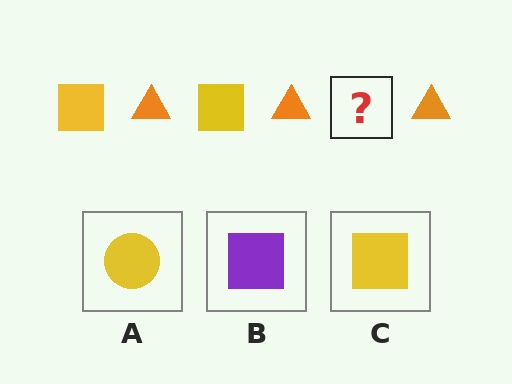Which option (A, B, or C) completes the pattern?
C.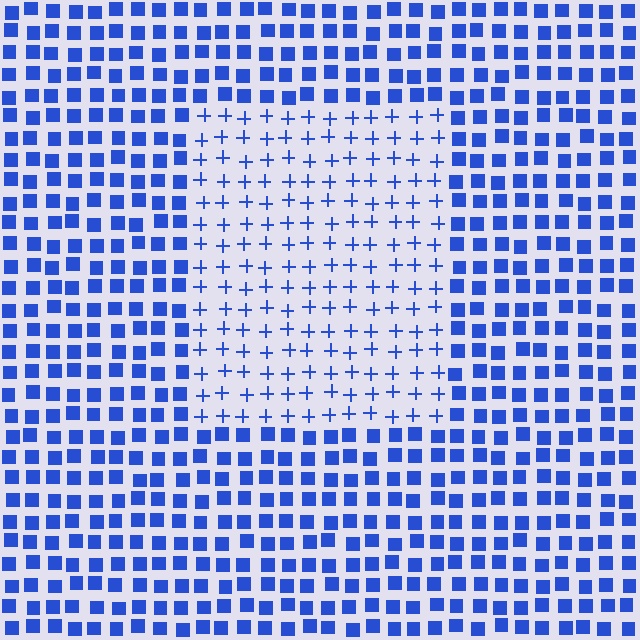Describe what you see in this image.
The image is filled with small blue elements arranged in a uniform grid. A rectangle-shaped region contains plus signs, while the surrounding area contains squares. The boundary is defined purely by the change in element shape.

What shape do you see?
I see a rectangle.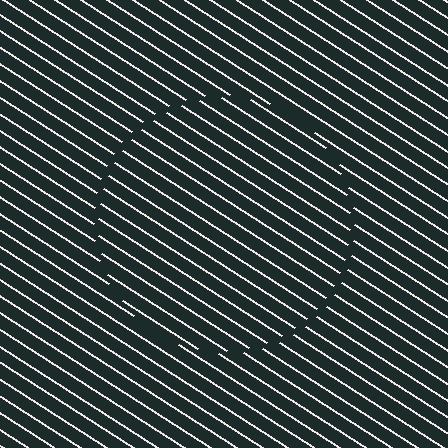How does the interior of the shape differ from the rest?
The interior of the shape contains the same grating, shifted by half a period — the contour is defined by the phase discontinuity where line-ends from the inner and outer gratings abut.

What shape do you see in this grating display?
An illusory circle. The interior of the shape contains the same grating, shifted by half a period — the contour is defined by the phase discontinuity where line-ends from the inner and outer gratings abut.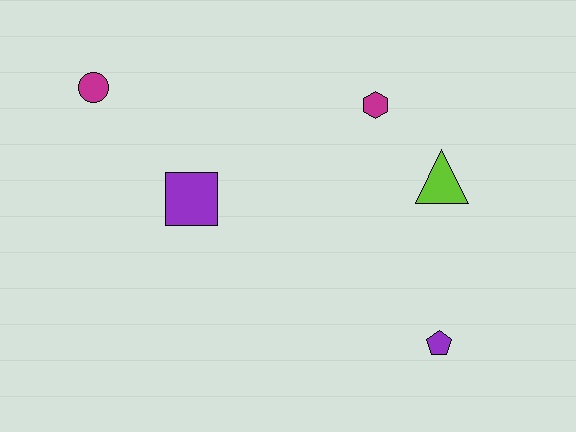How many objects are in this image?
There are 5 objects.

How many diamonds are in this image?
There are no diamonds.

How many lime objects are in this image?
There is 1 lime object.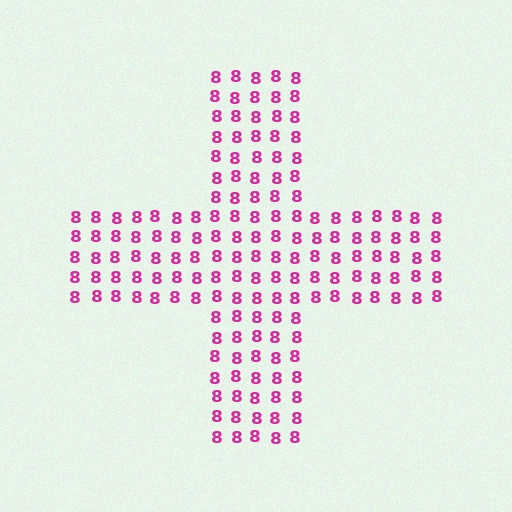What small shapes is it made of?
It is made of small digit 8's.